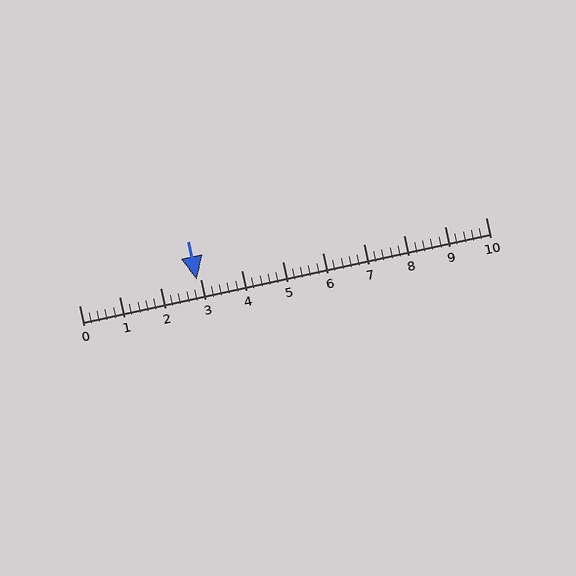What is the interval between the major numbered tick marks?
The major tick marks are spaced 1 units apart.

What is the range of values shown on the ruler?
The ruler shows values from 0 to 10.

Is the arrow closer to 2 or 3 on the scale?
The arrow is closer to 3.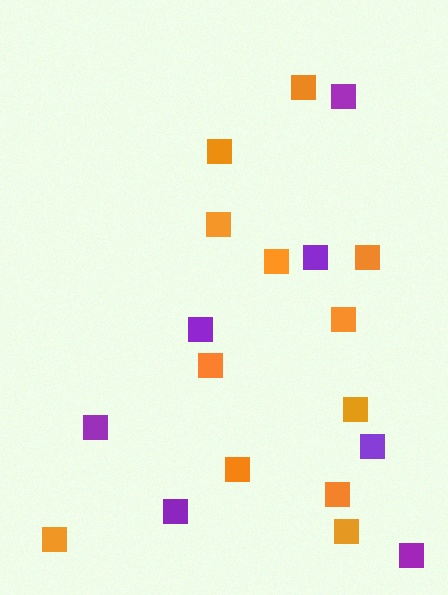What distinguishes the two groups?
There are 2 groups: one group of purple squares (7) and one group of orange squares (12).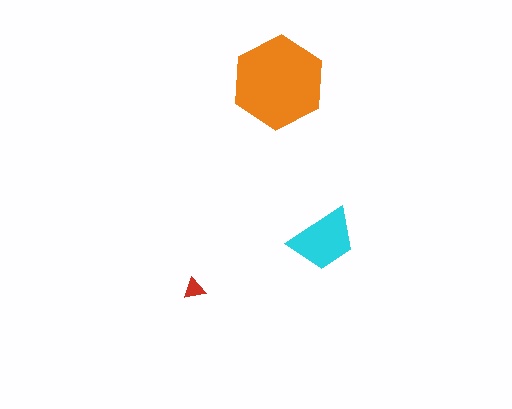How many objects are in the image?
There are 3 objects in the image.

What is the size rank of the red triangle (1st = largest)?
3rd.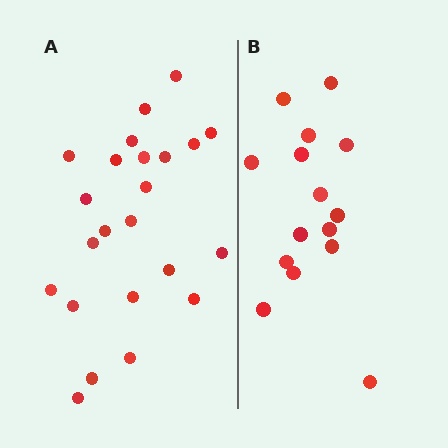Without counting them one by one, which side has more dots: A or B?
Region A (the left region) has more dots.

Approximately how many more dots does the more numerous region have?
Region A has roughly 8 or so more dots than region B.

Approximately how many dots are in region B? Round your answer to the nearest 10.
About 20 dots. (The exact count is 15, which rounds to 20.)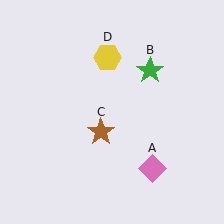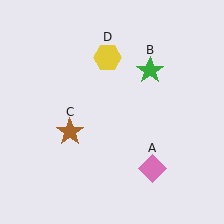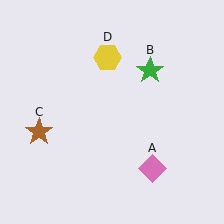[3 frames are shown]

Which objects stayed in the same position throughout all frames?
Pink diamond (object A) and green star (object B) and yellow hexagon (object D) remained stationary.